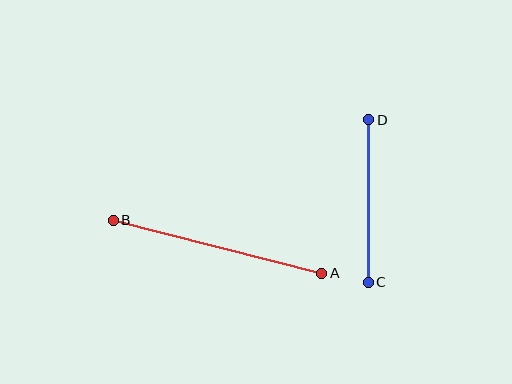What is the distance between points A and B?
The distance is approximately 216 pixels.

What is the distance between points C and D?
The distance is approximately 163 pixels.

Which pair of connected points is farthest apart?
Points A and B are farthest apart.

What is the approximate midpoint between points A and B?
The midpoint is at approximately (217, 247) pixels.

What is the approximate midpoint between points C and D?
The midpoint is at approximately (369, 201) pixels.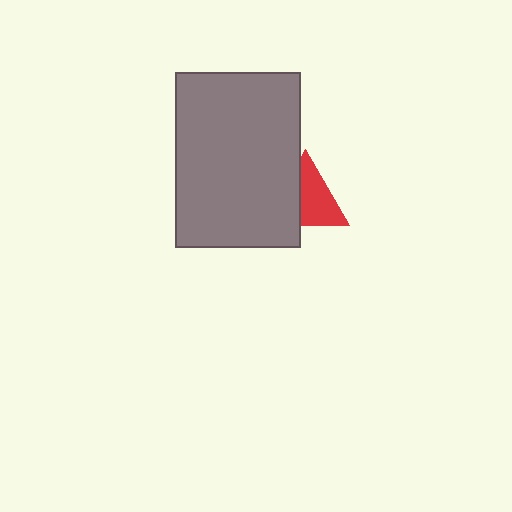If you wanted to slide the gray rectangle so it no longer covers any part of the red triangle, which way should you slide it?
Slide it left — that is the most direct way to separate the two shapes.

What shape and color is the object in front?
The object in front is a gray rectangle.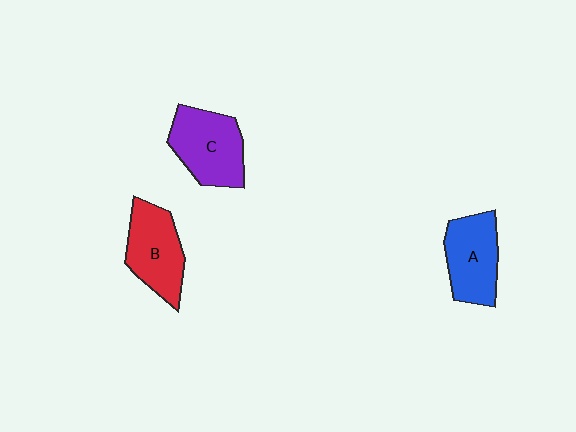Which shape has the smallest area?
Shape A (blue).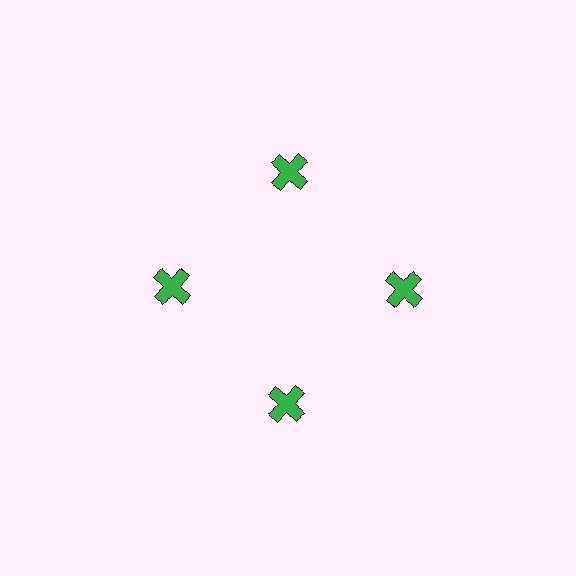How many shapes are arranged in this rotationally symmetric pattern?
There are 4 shapes, arranged in 4 groups of 1.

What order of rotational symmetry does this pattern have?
This pattern has 4-fold rotational symmetry.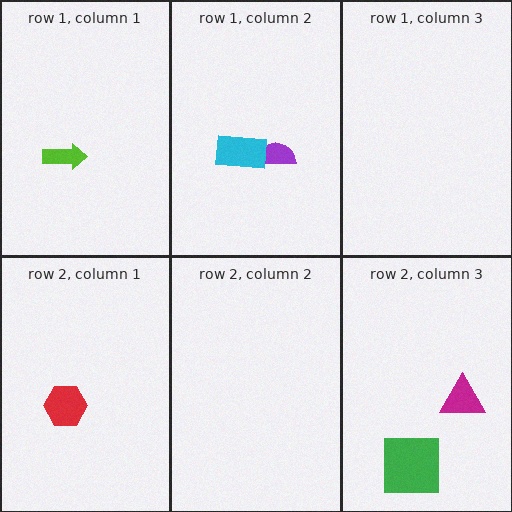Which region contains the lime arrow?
The row 1, column 1 region.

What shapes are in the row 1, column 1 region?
The lime arrow.